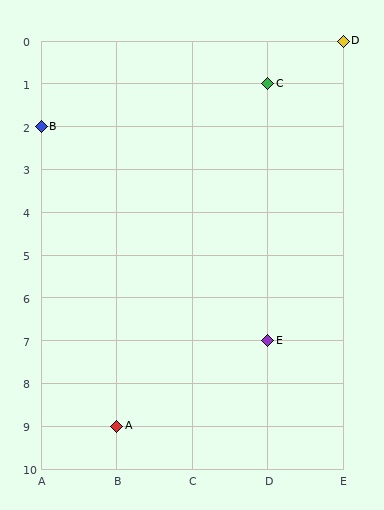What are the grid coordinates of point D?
Point D is at grid coordinates (E, 0).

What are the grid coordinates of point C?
Point C is at grid coordinates (D, 1).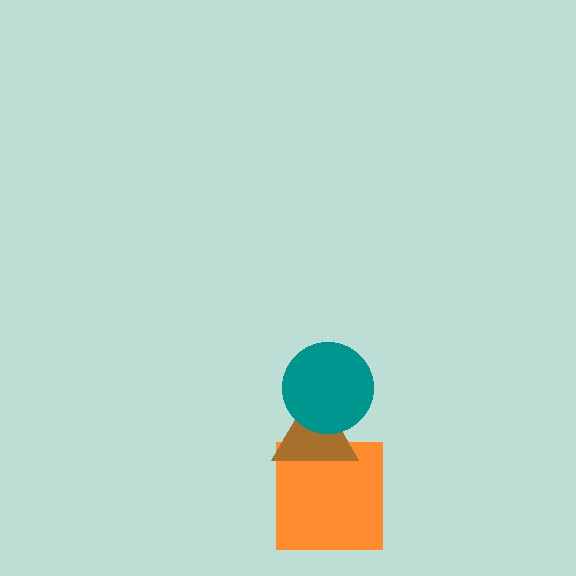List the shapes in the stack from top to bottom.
From top to bottom: the teal circle, the brown triangle, the orange square.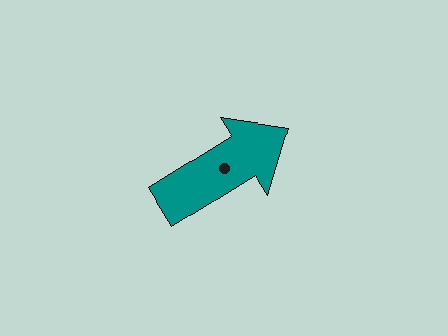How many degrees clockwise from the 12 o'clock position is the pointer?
Approximately 58 degrees.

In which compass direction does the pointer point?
Northeast.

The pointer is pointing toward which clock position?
Roughly 2 o'clock.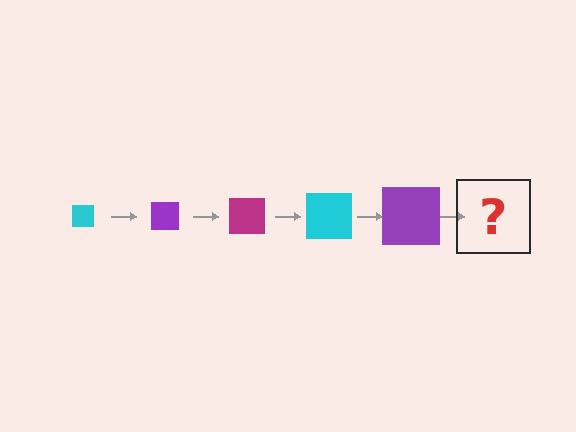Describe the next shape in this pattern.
It should be a magenta square, larger than the previous one.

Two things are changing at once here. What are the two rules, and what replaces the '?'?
The two rules are that the square grows larger each step and the color cycles through cyan, purple, and magenta. The '?' should be a magenta square, larger than the previous one.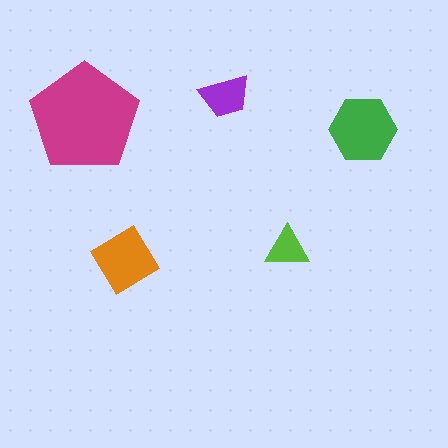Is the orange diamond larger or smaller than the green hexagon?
Smaller.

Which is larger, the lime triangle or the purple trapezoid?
The purple trapezoid.